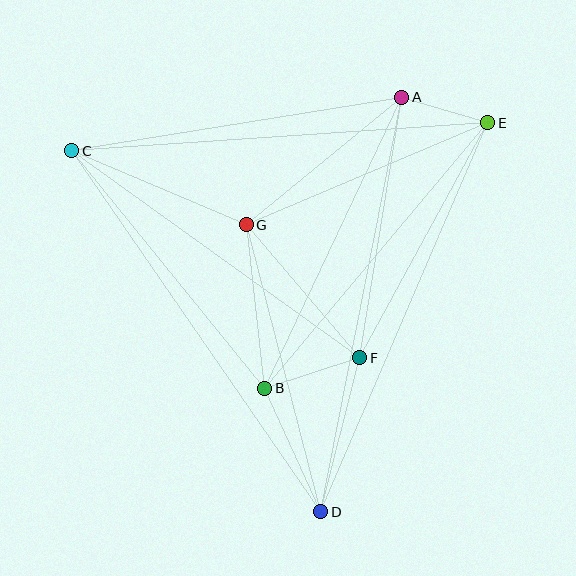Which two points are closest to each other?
Points A and E are closest to each other.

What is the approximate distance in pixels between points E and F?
The distance between E and F is approximately 268 pixels.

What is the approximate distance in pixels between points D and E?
The distance between D and E is approximately 423 pixels.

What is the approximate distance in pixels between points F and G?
The distance between F and G is approximately 175 pixels.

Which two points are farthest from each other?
Points C and D are farthest from each other.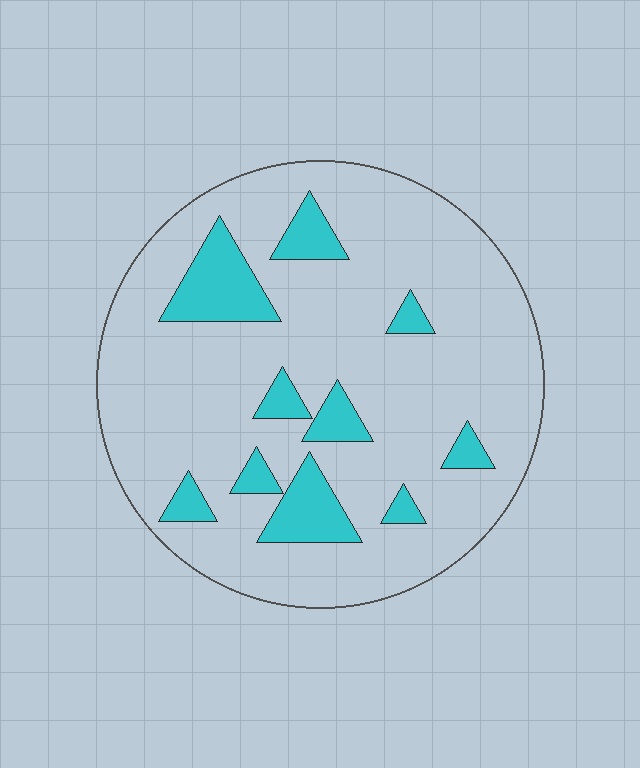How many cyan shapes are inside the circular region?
10.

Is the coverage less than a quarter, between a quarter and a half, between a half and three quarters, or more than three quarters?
Less than a quarter.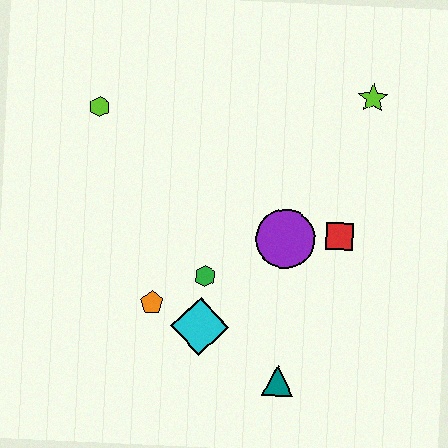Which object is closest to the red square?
The purple circle is closest to the red square.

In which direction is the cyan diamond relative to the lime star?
The cyan diamond is below the lime star.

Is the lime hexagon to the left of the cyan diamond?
Yes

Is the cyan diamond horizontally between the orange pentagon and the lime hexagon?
No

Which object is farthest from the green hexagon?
The lime star is farthest from the green hexagon.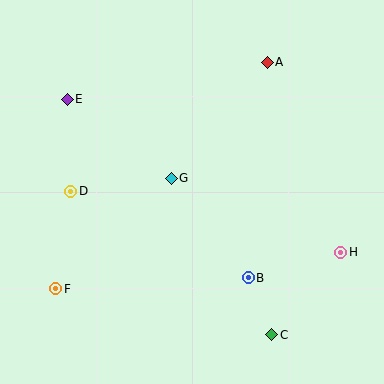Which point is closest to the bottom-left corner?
Point F is closest to the bottom-left corner.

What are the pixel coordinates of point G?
Point G is at (171, 178).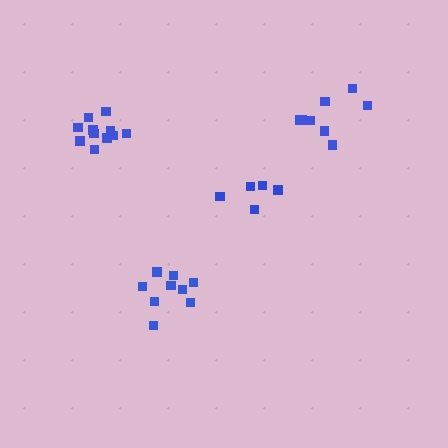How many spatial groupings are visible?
There are 4 spatial groupings.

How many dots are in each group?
Group 1: 8 dots, Group 2: 5 dots, Group 3: 9 dots, Group 4: 11 dots (33 total).